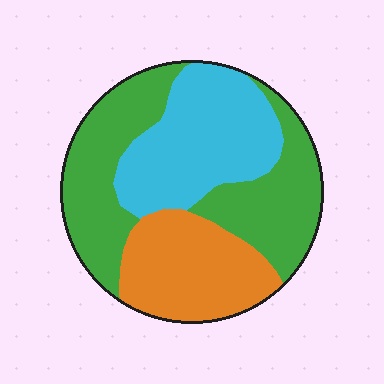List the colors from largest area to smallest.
From largest to smallest: green, cyan, orange.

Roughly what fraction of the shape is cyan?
Cyan takes up between a quarter and a half of the shape.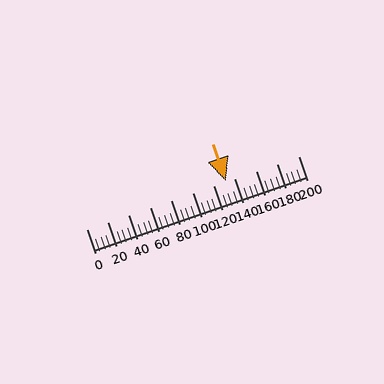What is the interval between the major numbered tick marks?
The major tick marks are spaced 20 units apart.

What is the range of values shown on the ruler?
The ruler shows values from 0 to 200.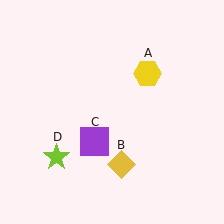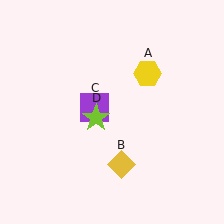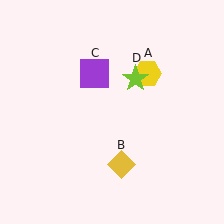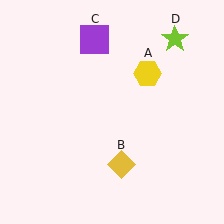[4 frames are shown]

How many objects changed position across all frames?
2 objects changed position: purple square (object C), lime star (object D).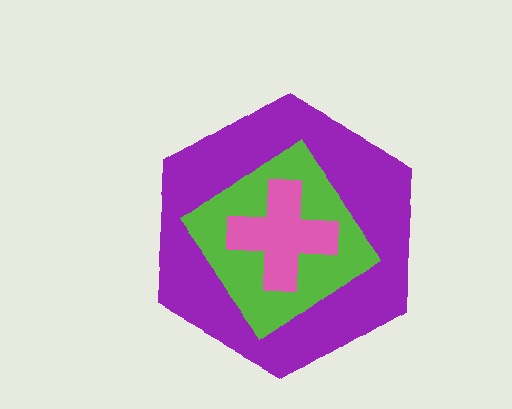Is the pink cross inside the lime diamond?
Yes.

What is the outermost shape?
The purple hexagon.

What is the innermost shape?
The pink cross.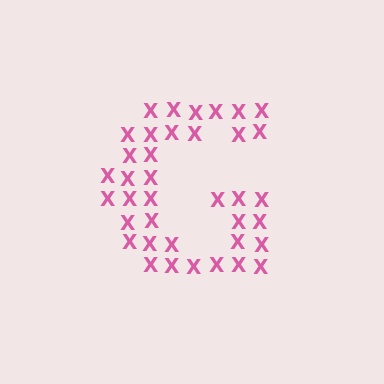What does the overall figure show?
The overall figure shows the letter G.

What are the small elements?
The small elements are letter X's.